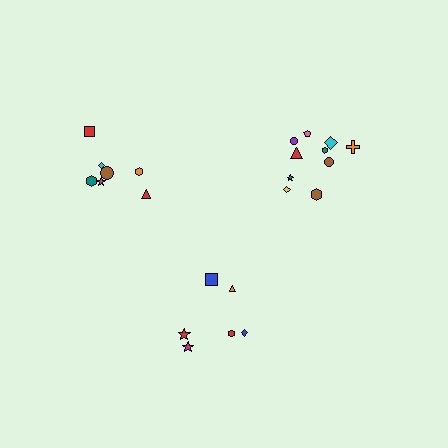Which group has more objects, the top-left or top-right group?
The top-right group.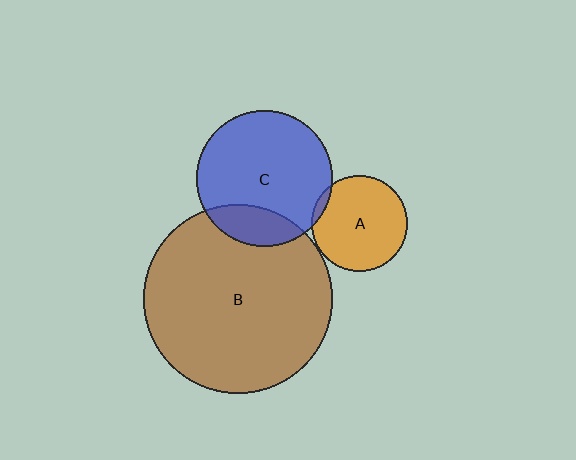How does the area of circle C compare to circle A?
Approximately 2.0 times.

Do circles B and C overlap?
Yes.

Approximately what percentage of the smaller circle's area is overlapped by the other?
Approximately 20%.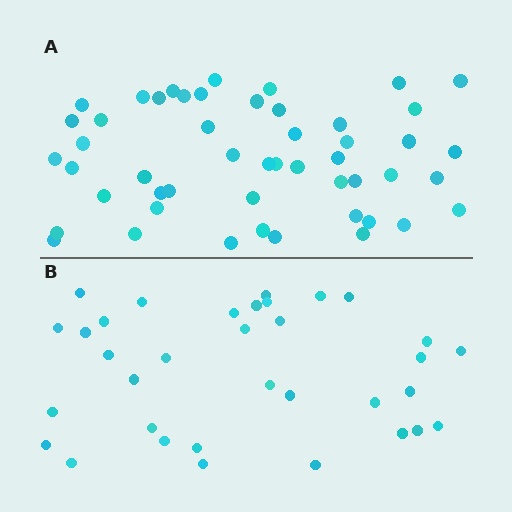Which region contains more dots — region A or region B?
Region A (the top region) has more dots.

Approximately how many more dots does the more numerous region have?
Region A has approximately 15 more dots than region B.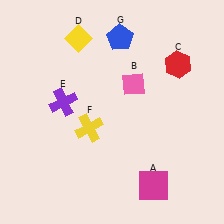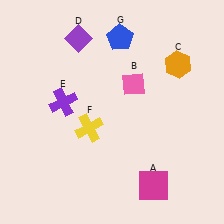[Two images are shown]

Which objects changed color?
C changed from red to orange. D changed from yellow to purple.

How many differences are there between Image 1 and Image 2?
There are 2 differences between the two images.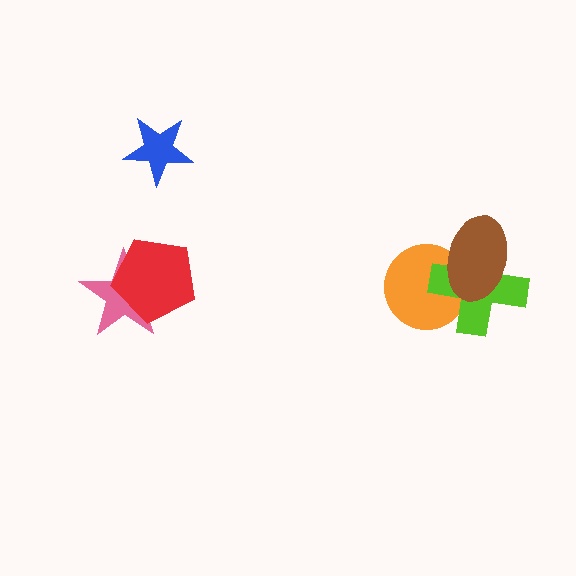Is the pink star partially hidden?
Yes, it is partially covered by another shape.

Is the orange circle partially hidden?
Yes, it is partially covered by another shape.